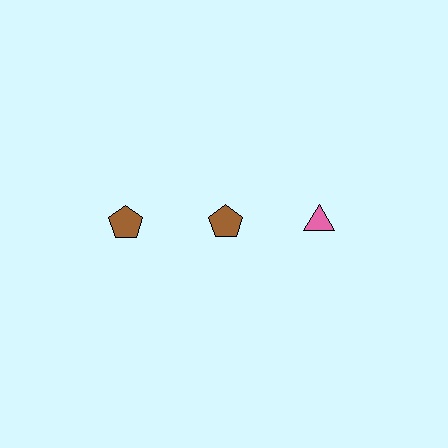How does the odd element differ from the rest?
It differs in both color (pink instead of brown) and shape (triangle instead of pentagon).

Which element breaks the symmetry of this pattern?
The pink triangle in the top row, center column breaks the symmetry. All other shapes are brown pentagons.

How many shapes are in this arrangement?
There are 3 shapes arranged in a grid pattern.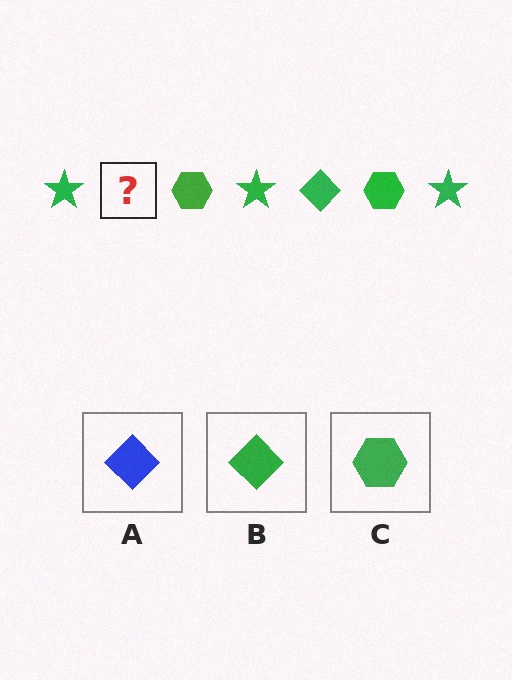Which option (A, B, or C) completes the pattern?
B.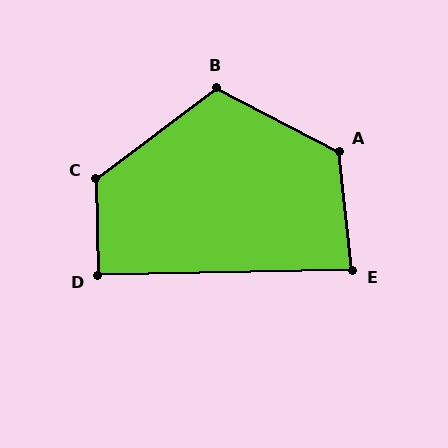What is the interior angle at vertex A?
Approximately 123 degrees (obtuse).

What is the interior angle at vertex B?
Approximately 116 degrees (obtuse).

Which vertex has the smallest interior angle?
E, at approximately 85 degrees.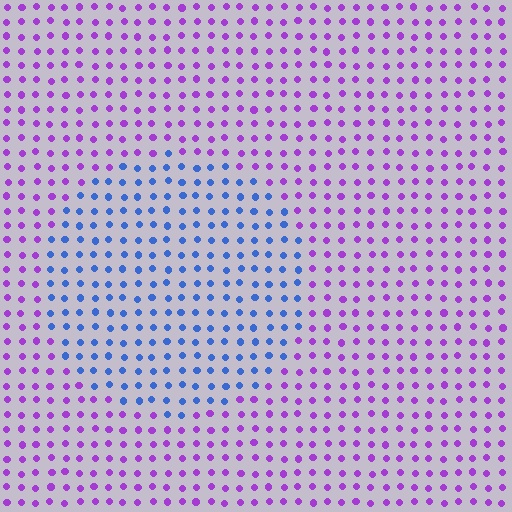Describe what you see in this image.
The image is filled with small purple elements in a uniform arrangement. A circle-shaped region is visible where the elements are tinted to a slightly different hue, forming a subtle color boundary.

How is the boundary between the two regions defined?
The boundary is defined purely by a slight shift in hue (about 60 degrees). Spacing, size, and orientation are identical on both sides.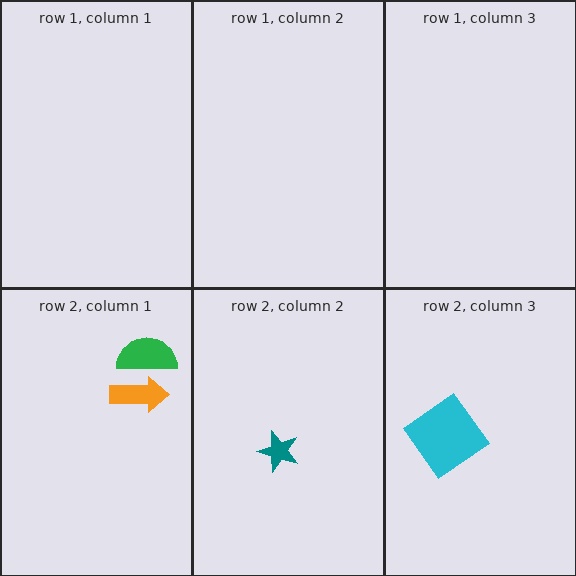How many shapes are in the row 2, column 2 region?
1.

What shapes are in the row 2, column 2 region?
The teal star.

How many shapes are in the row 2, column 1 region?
2.